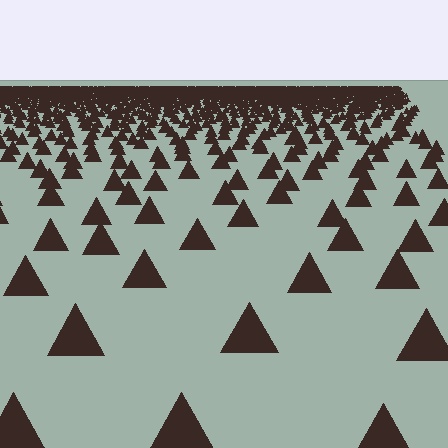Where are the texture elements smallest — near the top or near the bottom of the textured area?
Near the top.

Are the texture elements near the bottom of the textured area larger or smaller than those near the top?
Larger. Near the bottom, elements are closer to the viewer and appear at a bigger on-screen size.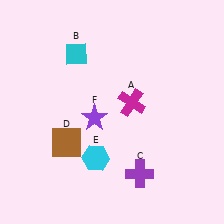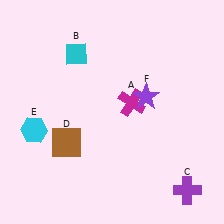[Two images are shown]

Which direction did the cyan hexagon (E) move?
The cyan hexagon (E) moved left.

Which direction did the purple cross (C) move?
The purple cross (C) moved right.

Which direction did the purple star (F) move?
The purple star (F) moved right.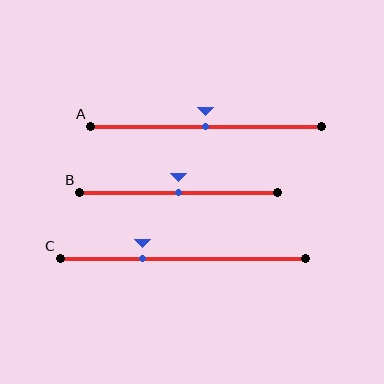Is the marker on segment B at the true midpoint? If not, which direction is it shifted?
Yes, the marker on segment B is at the true midpoint.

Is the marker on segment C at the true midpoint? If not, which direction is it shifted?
No, the marker on segment C is shifted to the left by about 17% of the segment length.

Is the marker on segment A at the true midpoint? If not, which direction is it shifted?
Yes, the marker on segment A is at the true midpoint.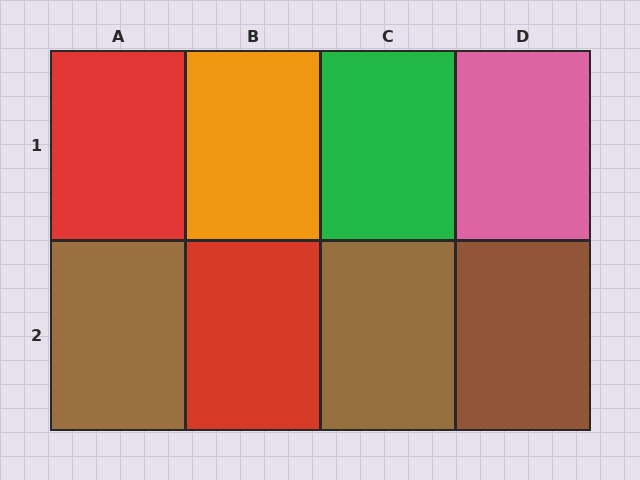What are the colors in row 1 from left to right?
Red, orange, green, pink.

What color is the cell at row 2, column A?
Brown.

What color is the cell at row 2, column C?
Brown.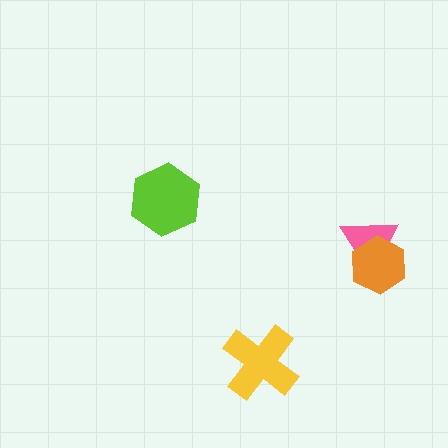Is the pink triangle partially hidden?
Yes, it is partially covered by another shape.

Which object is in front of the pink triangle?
The orange hexagon is in front of the pink triangle.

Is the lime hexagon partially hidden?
No, no other shape covers it.